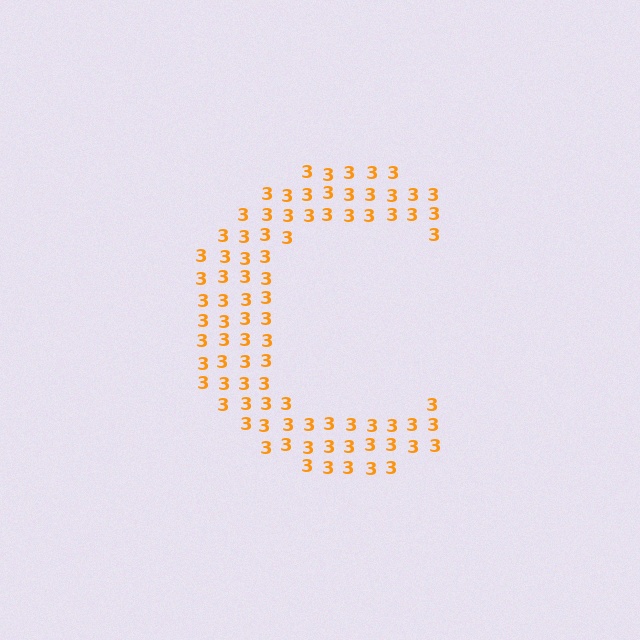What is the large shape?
The large shape is the letter C.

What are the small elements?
The small elements are digit 3's.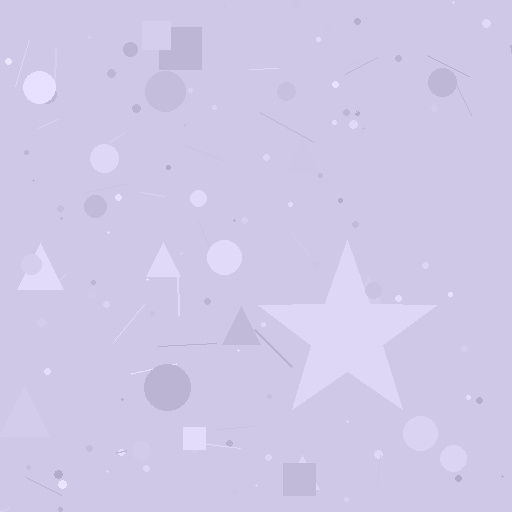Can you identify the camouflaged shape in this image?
The camouflaged shape is a star.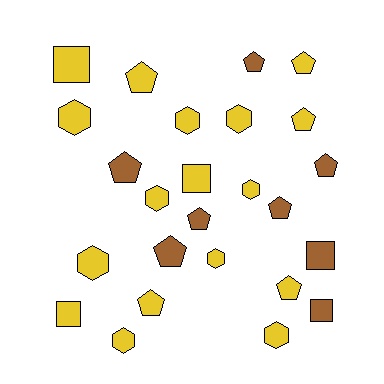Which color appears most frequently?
Yellow, with 17 objects.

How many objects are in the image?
There are 25 objects.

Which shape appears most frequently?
Pentagon, with 11 objects.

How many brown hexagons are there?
There are no brown hexagons.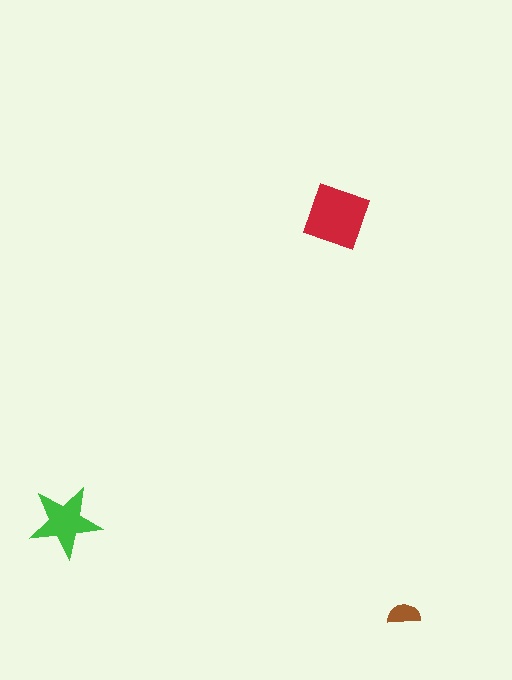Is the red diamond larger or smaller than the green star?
Larger.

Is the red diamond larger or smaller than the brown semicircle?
Larger.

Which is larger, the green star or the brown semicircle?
The green star.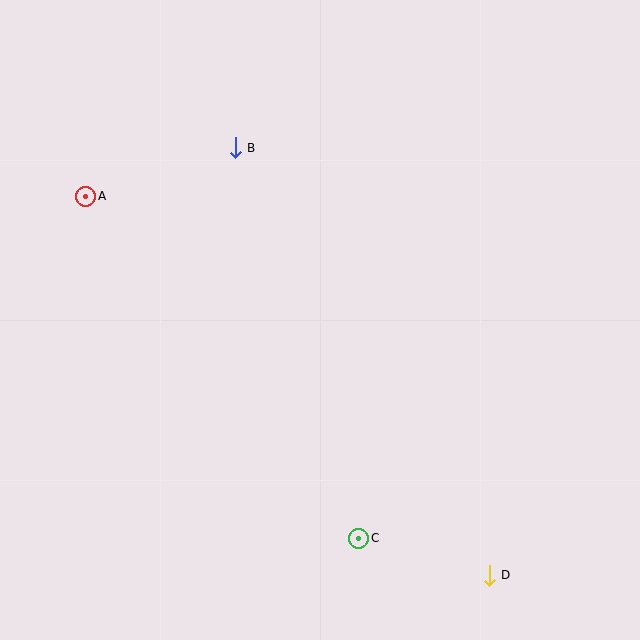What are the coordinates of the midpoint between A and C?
The midpoint between A and C is at (222, 367).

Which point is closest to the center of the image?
Point B at (235, 148) is closest to the center.